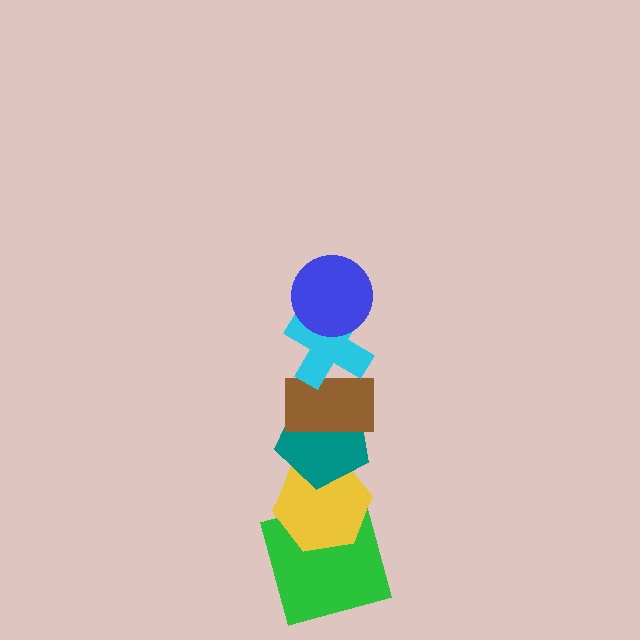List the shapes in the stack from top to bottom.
From top to bottom: the blue circle, the cyan cross, the brown rectangle, the teal pentagon, the yellow hexagon, the green square.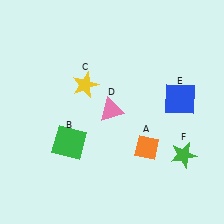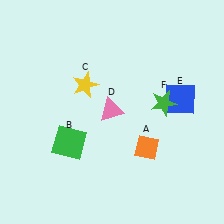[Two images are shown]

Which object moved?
The green star (F) moved up.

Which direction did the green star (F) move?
The green star (F) moved up.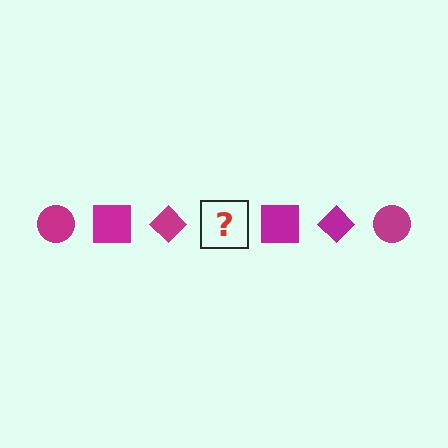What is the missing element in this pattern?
The missing element is a magenta circle.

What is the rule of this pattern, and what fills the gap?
The rule is that the pattern cycles through circle, square, diamond shapes in magenta. The gap should be filled with a magenta circle.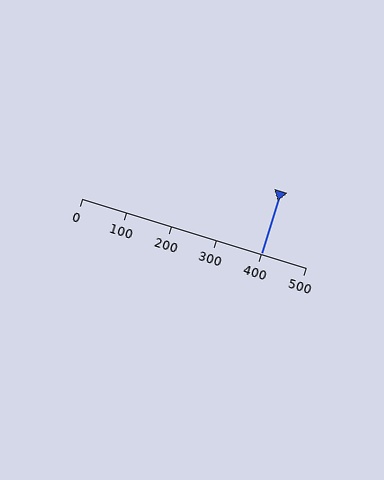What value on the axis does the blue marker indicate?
The marker indicates approximately 400.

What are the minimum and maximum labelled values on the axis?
The axis runs from 0 to 500.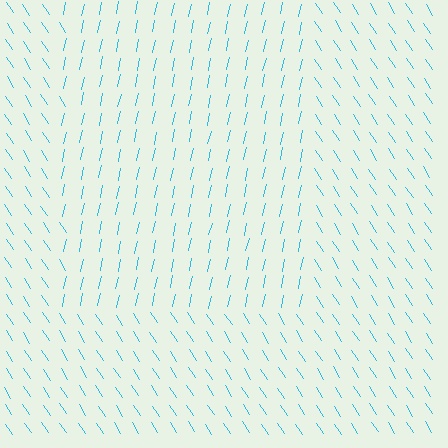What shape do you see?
I see a rectangle.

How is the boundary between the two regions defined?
The boundary is defined purely by a change in line orientation (approximately 45 degrees difference). All lines are the same color and thickness.